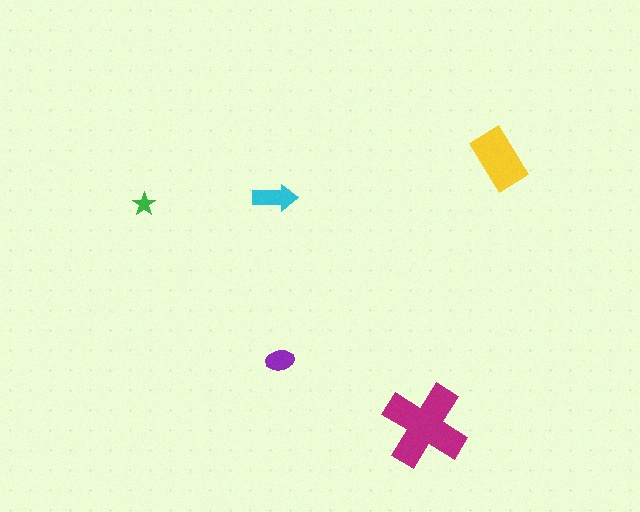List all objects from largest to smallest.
The magenta cross, the yellow rectangle, the cyan arrow, the purple ellipse, the green star.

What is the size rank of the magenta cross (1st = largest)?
1st.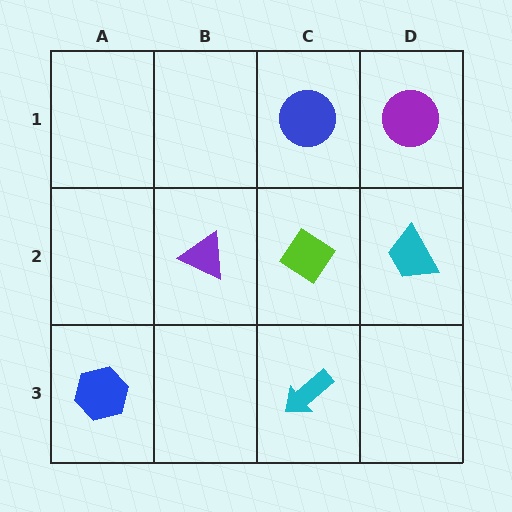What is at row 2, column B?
A purple triangle.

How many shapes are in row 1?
2 shapes.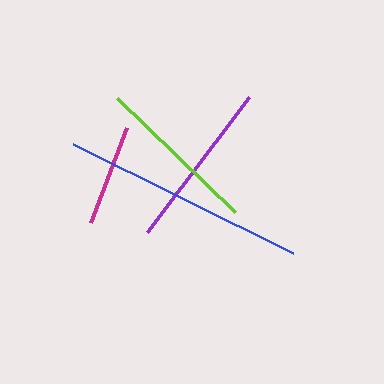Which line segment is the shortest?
The magenta line is the shortest at approximately 102 pixels.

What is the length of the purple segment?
The purple segment is approximately 169 pixels long.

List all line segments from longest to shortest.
From longest to shortest: blue, purple, lime, magenta.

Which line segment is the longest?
The blue line is the longest at approximately 246 pixels.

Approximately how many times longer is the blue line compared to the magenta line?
The blue line is approximately 2.4 times the length of the magenta line.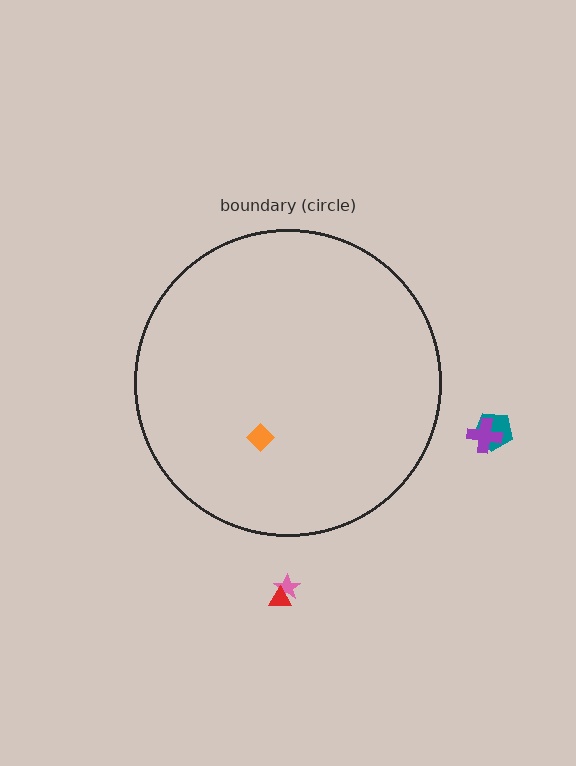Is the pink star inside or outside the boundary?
Outside.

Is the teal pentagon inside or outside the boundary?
Outside.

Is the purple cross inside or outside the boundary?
Outside.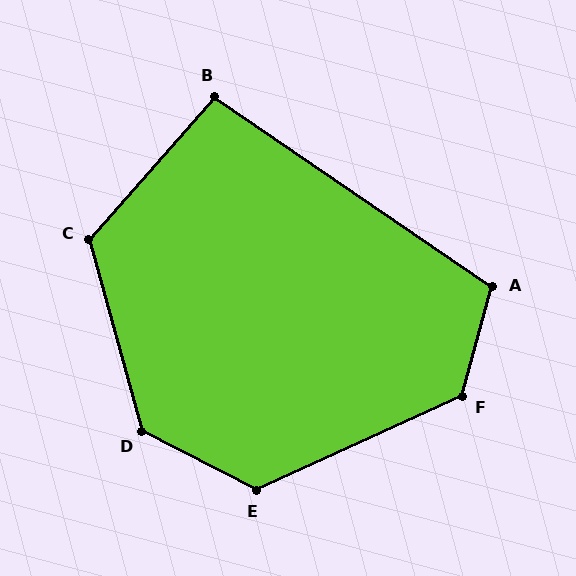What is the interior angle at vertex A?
Approximately 109 degrees (obtuse).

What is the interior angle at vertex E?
Approximately 128 degrees (obtuse).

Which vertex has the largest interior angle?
D, at approximately 133 degrees.